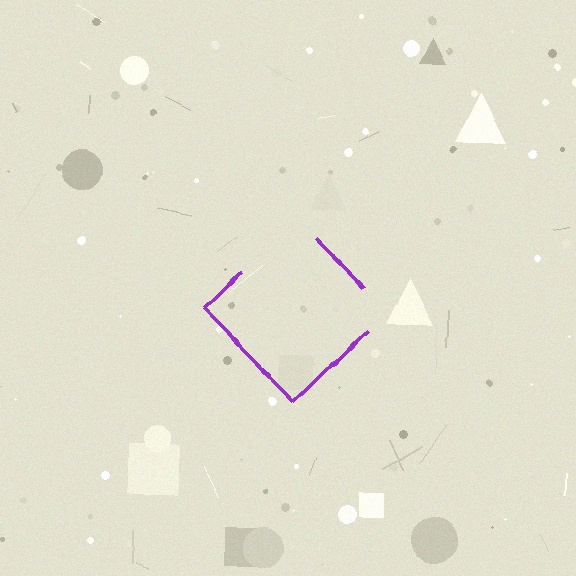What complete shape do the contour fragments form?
The contour fragments form a diamond.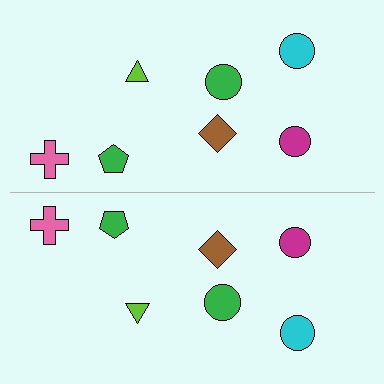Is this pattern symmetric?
Yes, this pattern has bilateral (reflection) symmetry.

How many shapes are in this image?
There are 14 shapes in this image.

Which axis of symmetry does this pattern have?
The pattern has a horizontal axis of symmetry running through the center of the image.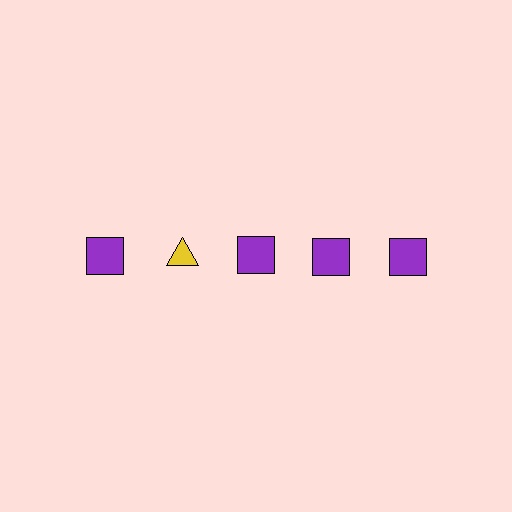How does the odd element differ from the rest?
It differs in both color (yellow instead of purple) and shape (triangle instead of square).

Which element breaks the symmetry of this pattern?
The yellow triangle in the top row, second from left column breaks the symmetry. All other shapes are purple squares.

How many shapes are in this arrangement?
There are 5 shapes arranged in a grid pattern.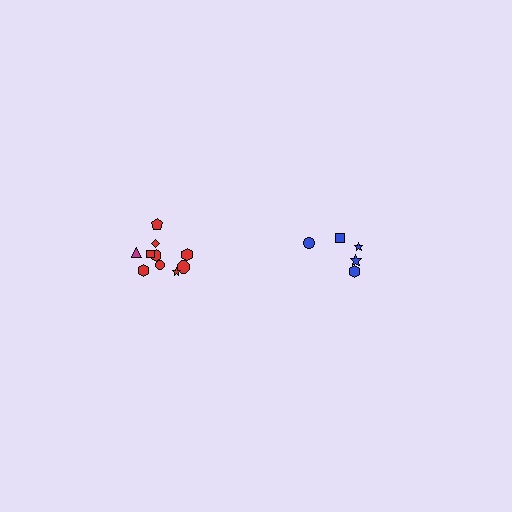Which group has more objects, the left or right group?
The left group.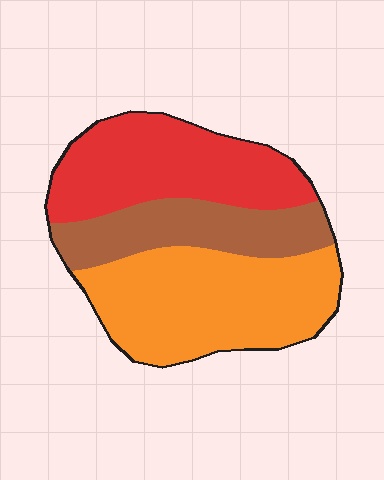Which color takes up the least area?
Brown, at roughly 25%.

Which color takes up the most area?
Orange, at roughly 40%.